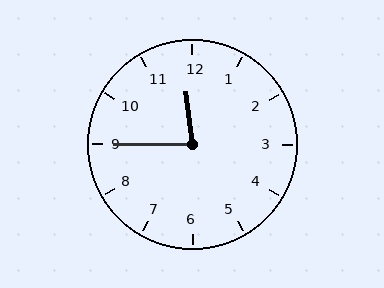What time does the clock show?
11:45.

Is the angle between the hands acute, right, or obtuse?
It is acute.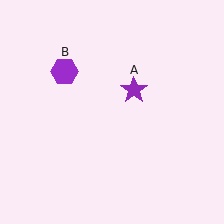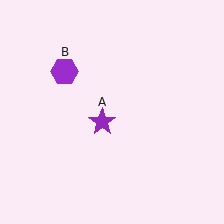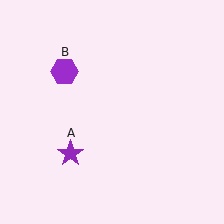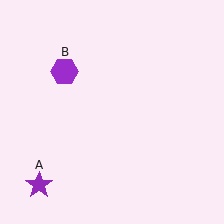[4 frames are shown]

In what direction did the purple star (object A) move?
The purple star (object A) moved down and to the left.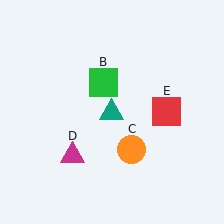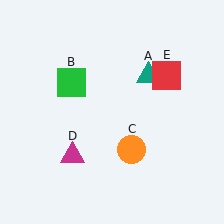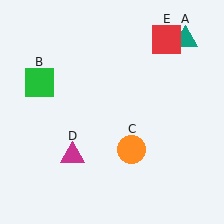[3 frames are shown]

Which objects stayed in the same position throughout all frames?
Orange circle (object C) and magenta triangle (object D) remained stationary.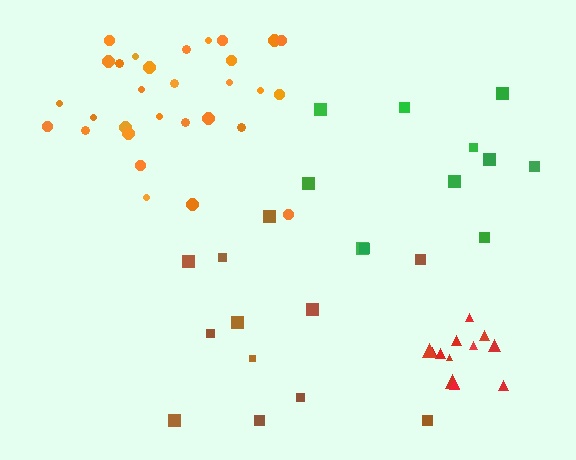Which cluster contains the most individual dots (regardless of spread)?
Orange (30).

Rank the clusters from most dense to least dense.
red, orange, green, brown.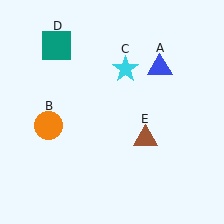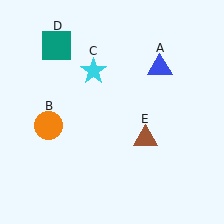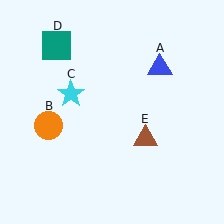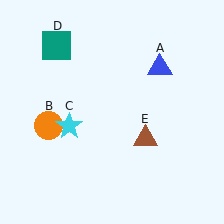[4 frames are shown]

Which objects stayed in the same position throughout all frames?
Blue triangle (object A) and orange circle (object B) and teal square (object D) and brown triangle (object E) remained stationary.